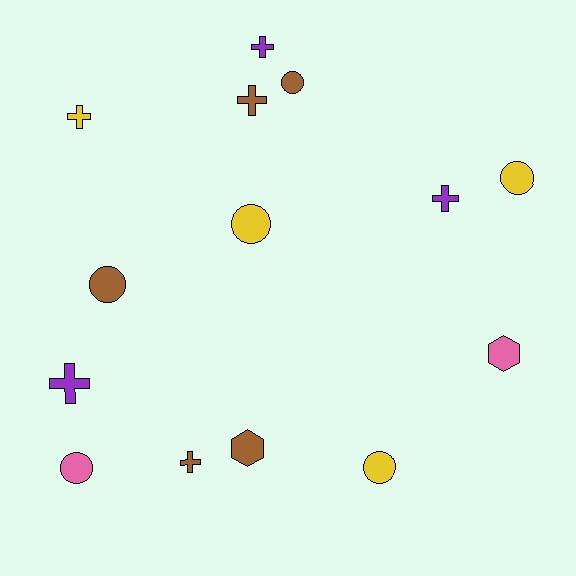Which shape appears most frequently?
Cross, with 6 objects.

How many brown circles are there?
There are 2 brown circles.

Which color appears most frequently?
Brown, with 5 objects.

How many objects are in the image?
There are 14 objects.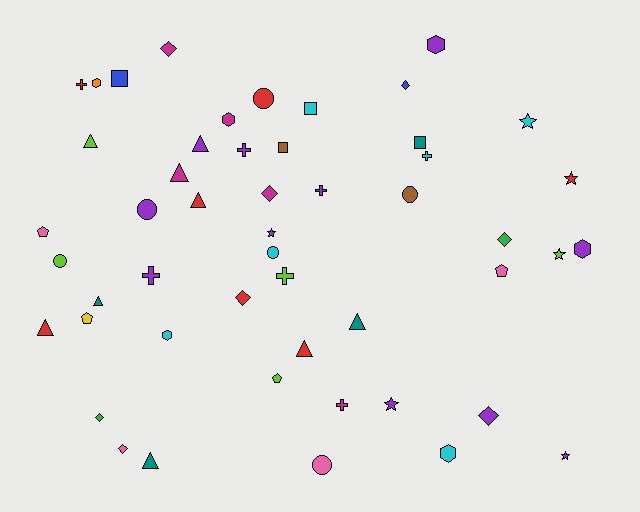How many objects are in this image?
There are 50 objects.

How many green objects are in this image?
There are 2 green objects.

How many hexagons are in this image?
There are 6 hexagons.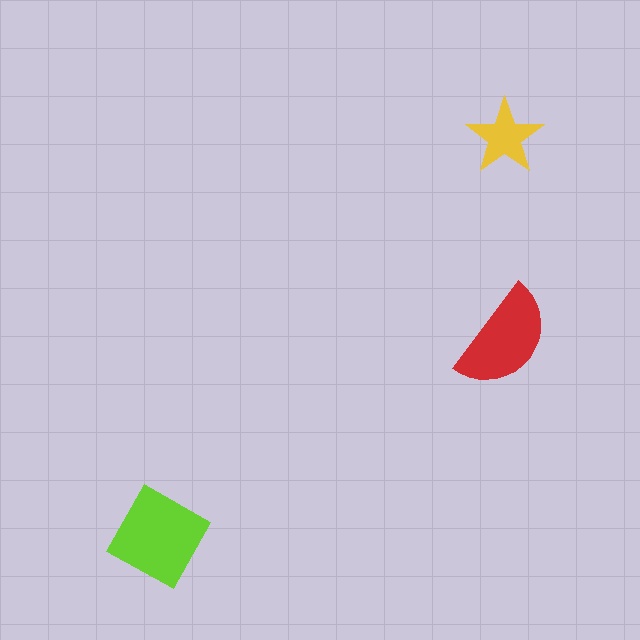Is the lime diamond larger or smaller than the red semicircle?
Larger.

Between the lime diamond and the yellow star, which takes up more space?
The lime diamond.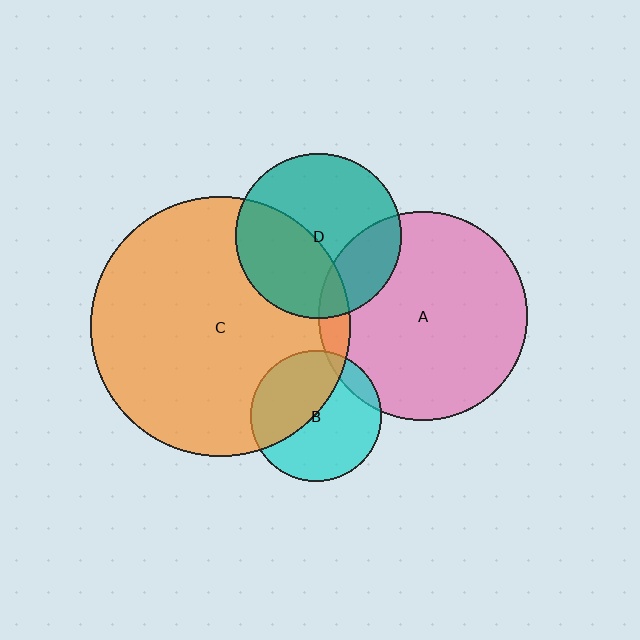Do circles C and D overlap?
Yes.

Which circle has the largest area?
Circle C (orange).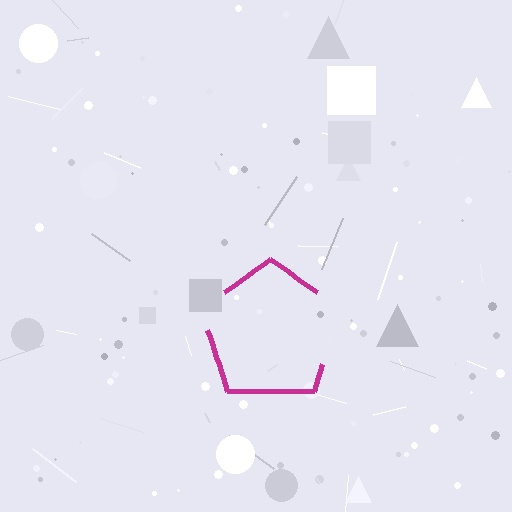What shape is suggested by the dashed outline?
The dashed outline suggests a pentagon.